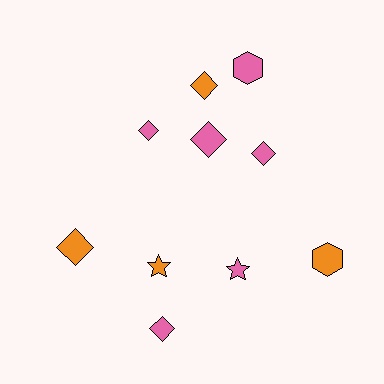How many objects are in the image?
There are 10 objects.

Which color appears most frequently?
Pink, with 6 objects.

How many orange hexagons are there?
There is 1 orange hexagon.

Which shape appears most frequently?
Diamond, with 6 objects.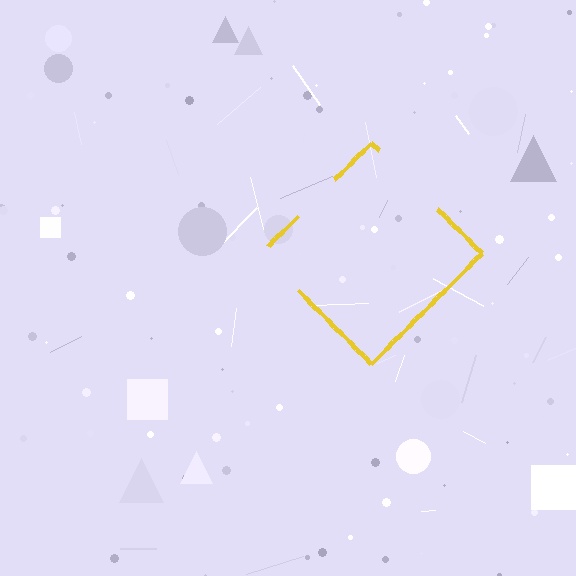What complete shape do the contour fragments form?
The contour fragments form a diamond.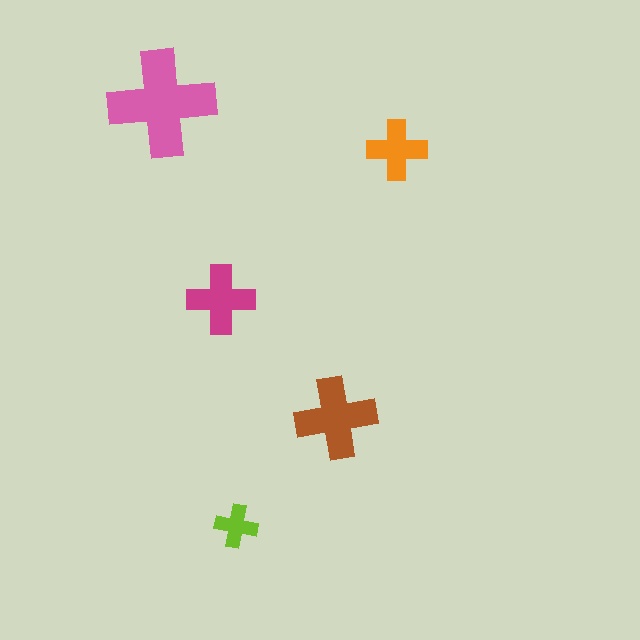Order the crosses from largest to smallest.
the pink one, the brown one, the magenta one, the orange one, the lime one.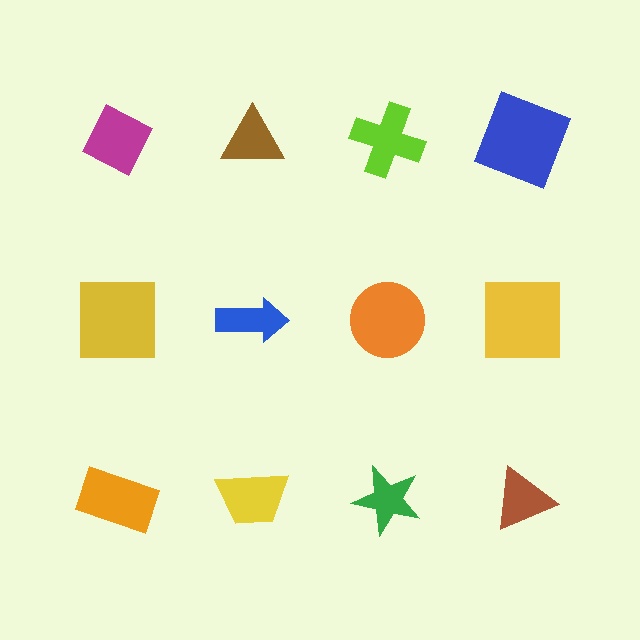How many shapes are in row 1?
4 shapes.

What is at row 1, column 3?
A lime cross.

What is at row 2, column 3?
An orange circle.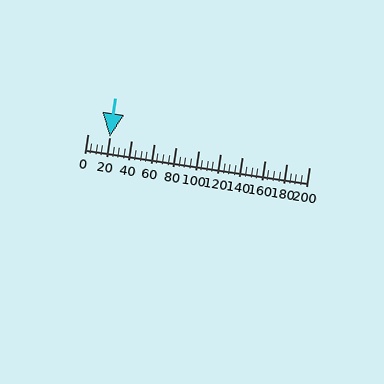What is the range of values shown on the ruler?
The ruler shows values from 0 to 200.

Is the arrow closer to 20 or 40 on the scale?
The arrow is closer to 20.